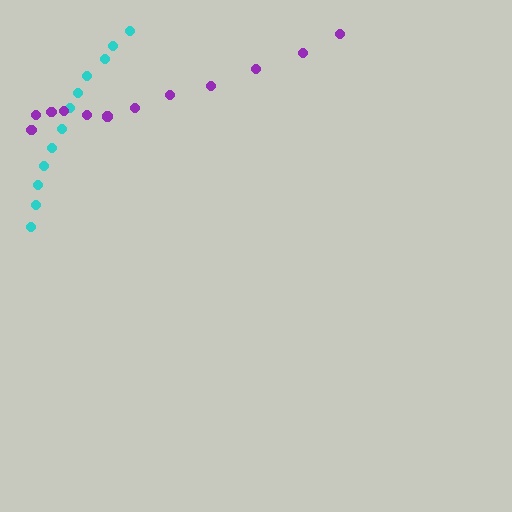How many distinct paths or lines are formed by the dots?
There are 2 distinct paths.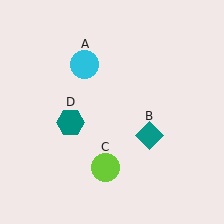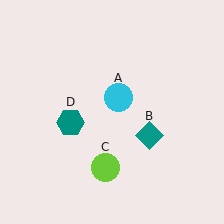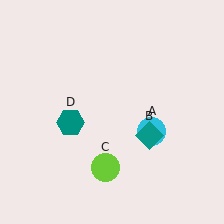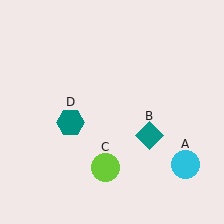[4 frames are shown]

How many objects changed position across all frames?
1 object changed position: cyan circle (object A).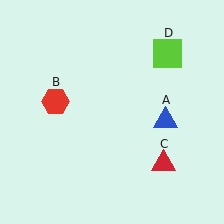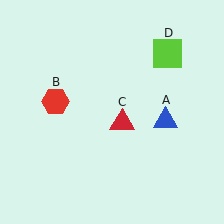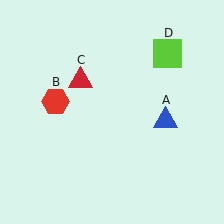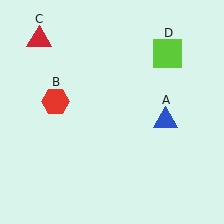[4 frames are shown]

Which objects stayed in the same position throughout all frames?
Blue triangle (object A) and red hexagon (object B) and lime square (object D) remained stationary.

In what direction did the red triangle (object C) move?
The red triangle (object C) moved up and to the left.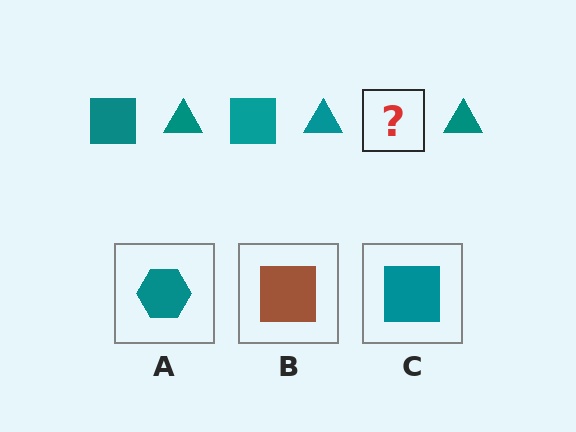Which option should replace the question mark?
Option C.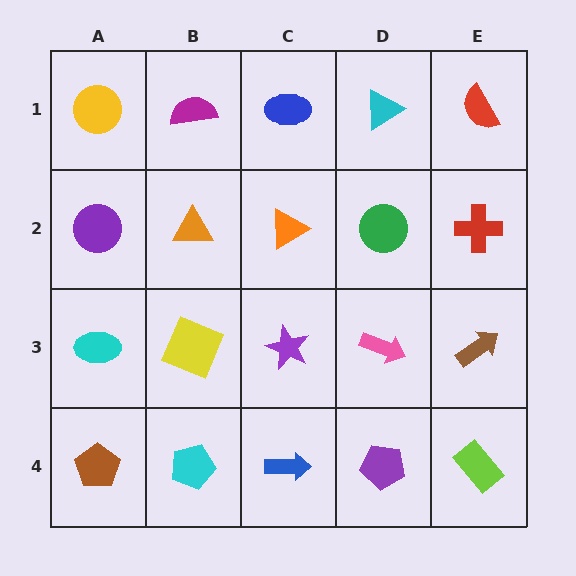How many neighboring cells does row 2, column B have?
4.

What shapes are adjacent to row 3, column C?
An orange triangle (row 2, column C), a blue arrow (row 4, column C), a yellow square (row 3, column B), a pink arrow (row 3, column D).